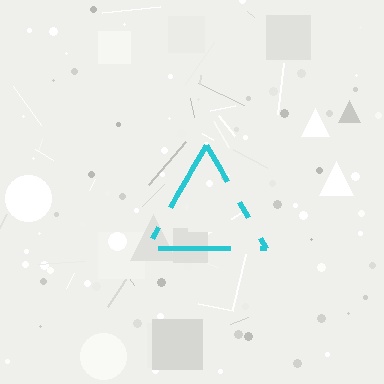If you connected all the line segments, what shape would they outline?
They would outline a triangle.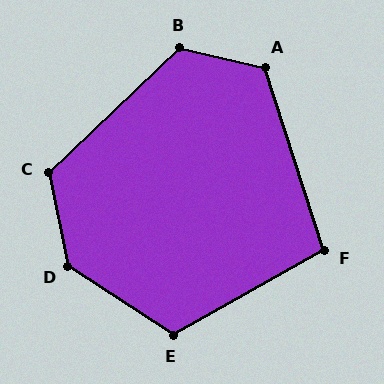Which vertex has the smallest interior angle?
F, at approximately 102 degrees.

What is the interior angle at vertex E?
Approximately 117 degrees (obtuse).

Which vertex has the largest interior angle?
D, at approximately 135 degrees.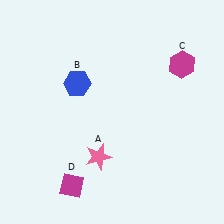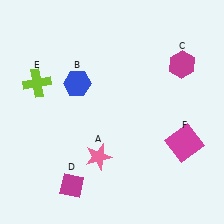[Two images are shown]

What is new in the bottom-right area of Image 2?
A magenta square (F) was added in the bottom-right area of Image 2.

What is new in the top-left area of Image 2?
A lime cross (E) was added in the top-left area of Image 2.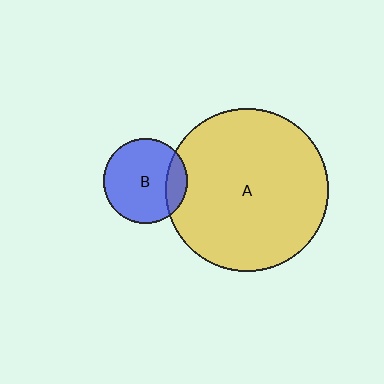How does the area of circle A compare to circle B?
Approximately 3.7 times.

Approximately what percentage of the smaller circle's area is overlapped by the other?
Approximately 15%.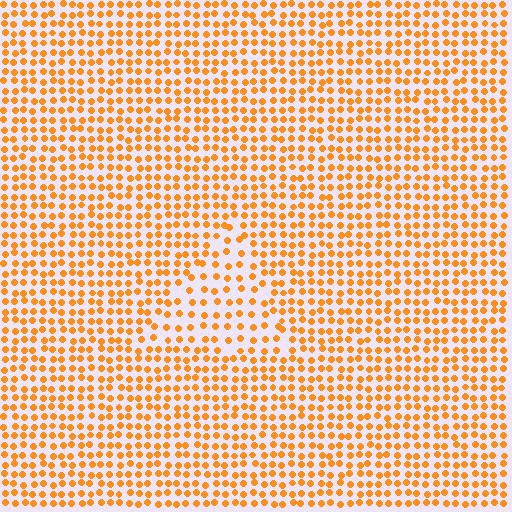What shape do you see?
I see a triangle.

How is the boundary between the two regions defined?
The boundary is defined by a change in element density (approximately 1.7x ratio). All elements are the same color, size, and shape.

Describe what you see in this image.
The image contains small orange elements arranged at two different densities. A triangle-shaped region is visible where the elements are less densely packed than the surrounding area.